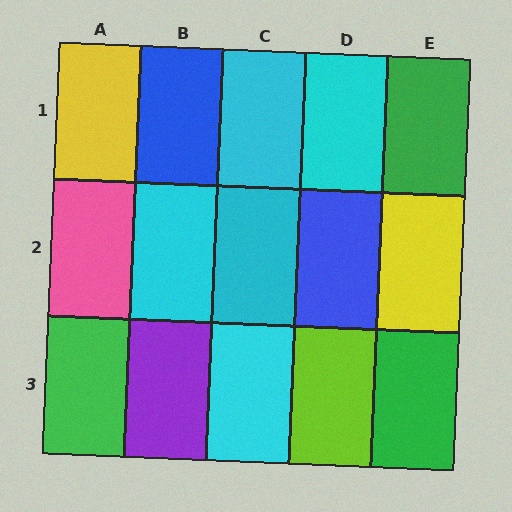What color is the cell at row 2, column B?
Cyan.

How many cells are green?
3 cells are green.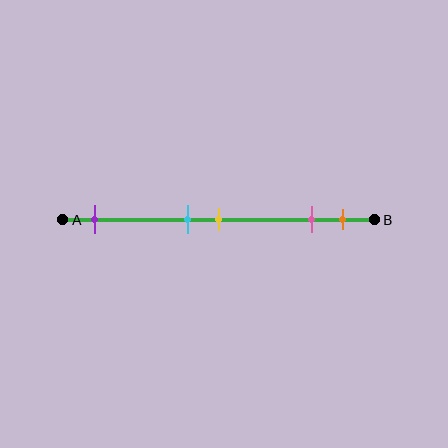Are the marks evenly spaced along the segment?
No, the marks are not evenly spaced.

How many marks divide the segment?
There are 5 marks dividing the segment.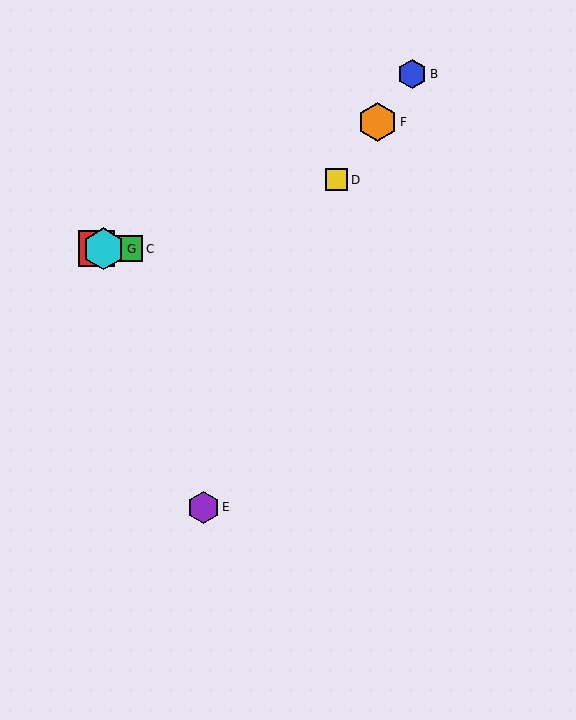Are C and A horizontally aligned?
Yes, both are at y≈249.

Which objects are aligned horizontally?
Objects A, C, G are aligned horizontally.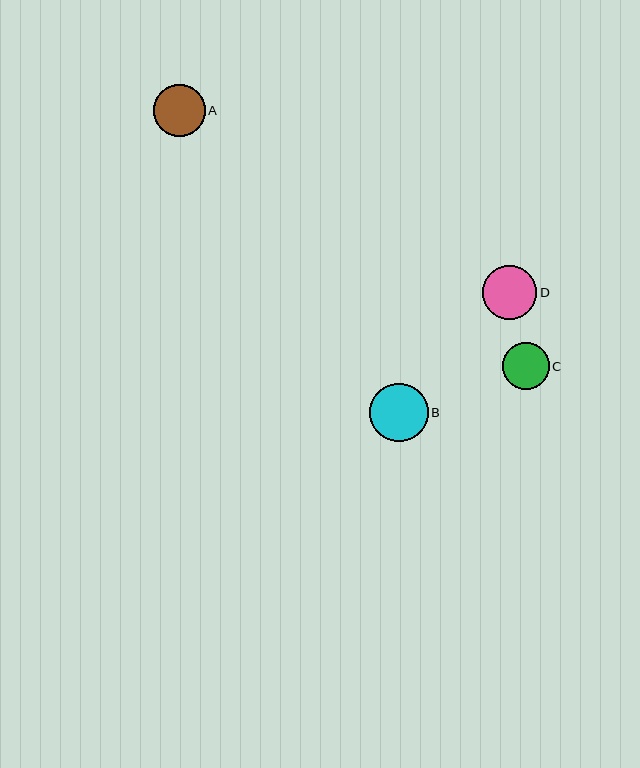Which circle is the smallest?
Circle C is the smallest with a size of approximately 47 pixels.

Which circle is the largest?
Circle B is the largest with a size of approximately 58 pixels.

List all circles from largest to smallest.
From largest to smallest: B, D, A, C.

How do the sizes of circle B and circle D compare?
Circle B and circle D are approximately the same size.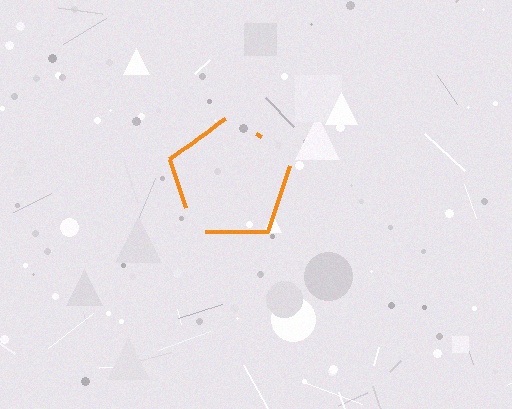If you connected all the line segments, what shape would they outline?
They would outline a pentagon.